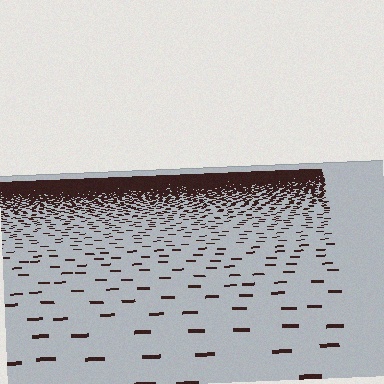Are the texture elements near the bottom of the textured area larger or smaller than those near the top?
Larger. Near the bottom, elements are closer to the viewer and appear at a bigger on-screen size.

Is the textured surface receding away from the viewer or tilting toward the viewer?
The surface is receding away from the viewer. Texture elements get smaller and denser toward the top.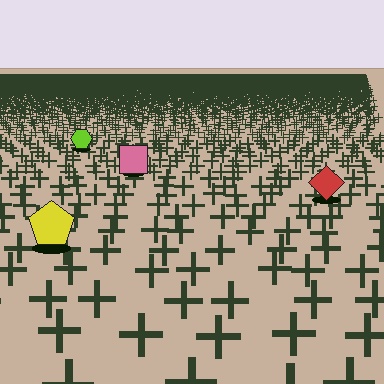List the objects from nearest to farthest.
From nearest to farthest: the yellow pentagon, the red diamond, the pink square, the lime hexagon.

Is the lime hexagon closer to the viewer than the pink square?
No. The pink square is closer — you can tell from the texture gradient: the ground texture is coarser near it.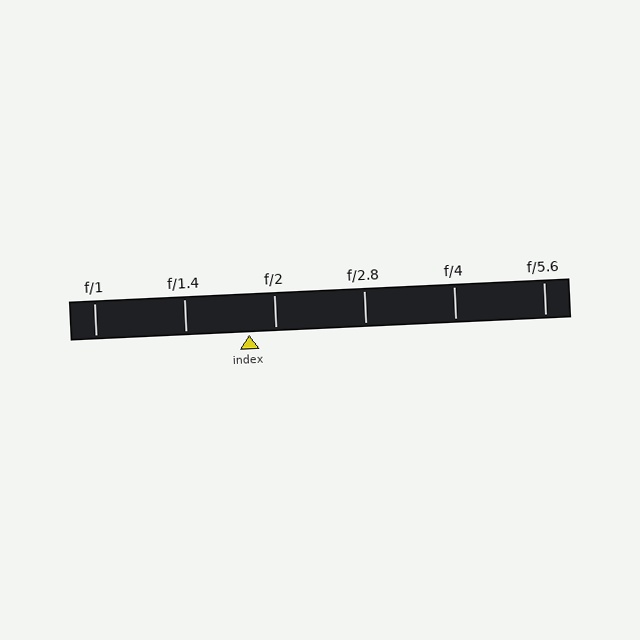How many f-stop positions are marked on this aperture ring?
There are 6 f-stop positions marked.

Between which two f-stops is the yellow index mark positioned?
The index mark is between f/1.4 and f/2.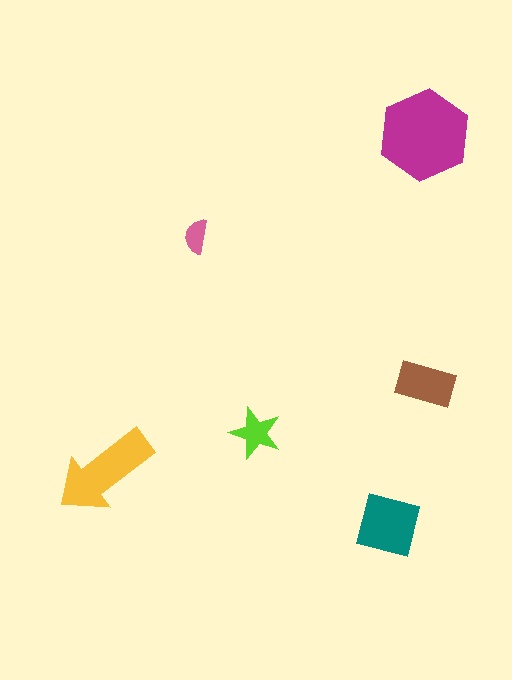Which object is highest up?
The magenta hexagon is topmost.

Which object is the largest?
The magenta hexagon.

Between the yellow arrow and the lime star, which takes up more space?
The yellow arrow.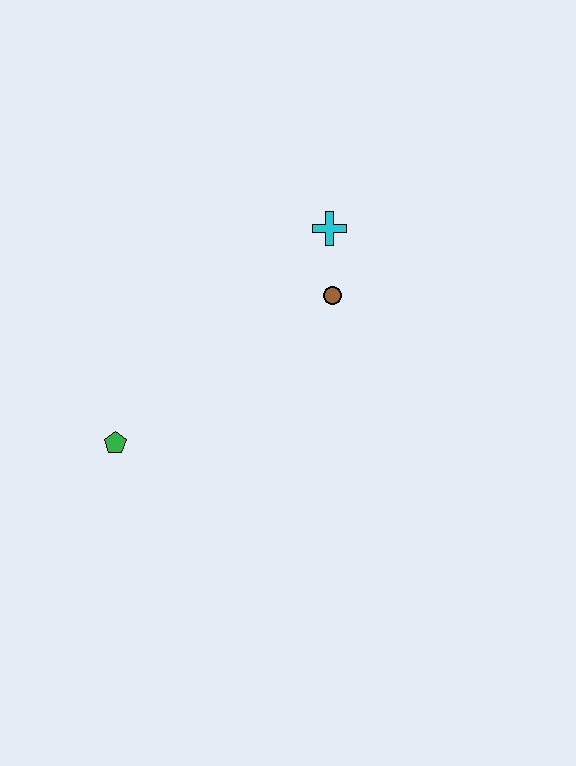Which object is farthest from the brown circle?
The green pentagon is farthest from the brown circle.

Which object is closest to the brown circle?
The cyan cross is closest to the brown circle.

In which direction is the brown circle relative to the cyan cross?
The brown circle is below the cyan cross.